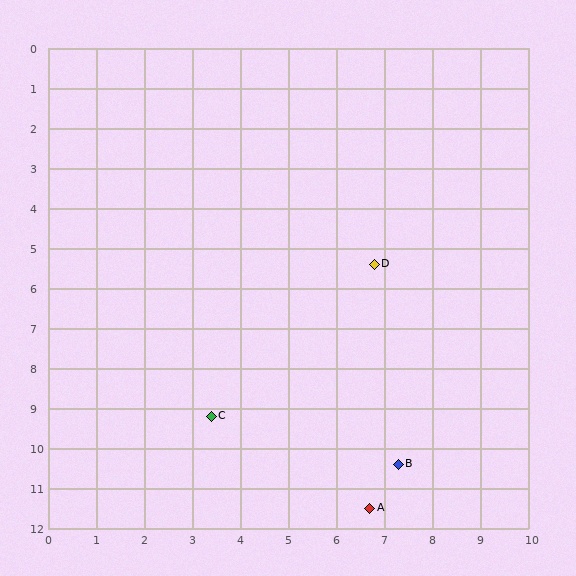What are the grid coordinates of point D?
Point D is at approximately (6.8, 5.4).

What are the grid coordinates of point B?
Point B is at approximately (7.3, 10.4).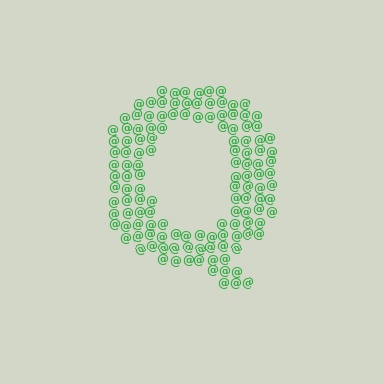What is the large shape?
The large shape is the letter Q.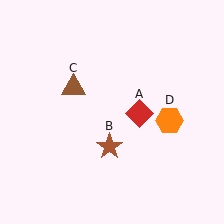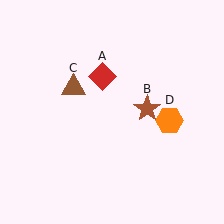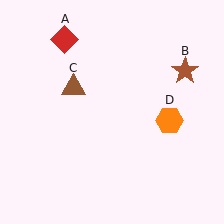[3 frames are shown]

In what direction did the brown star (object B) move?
The brown star (object B) moved up and to the right.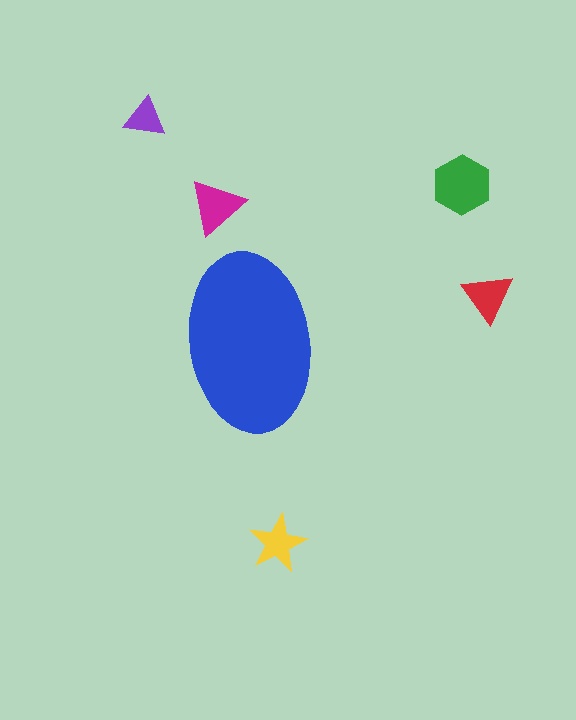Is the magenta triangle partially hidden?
No, the magenta triangle is fully visible.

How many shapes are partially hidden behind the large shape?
0 shapes are partially hidden.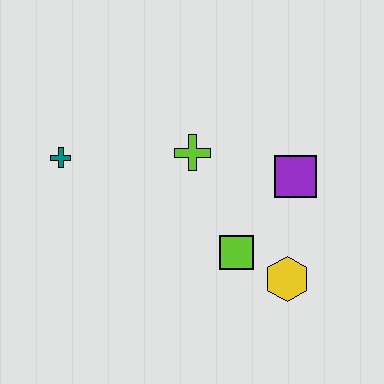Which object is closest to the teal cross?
The lime cross is closest to the teal cross.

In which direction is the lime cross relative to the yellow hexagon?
The lime cross is above the yellow hexagon.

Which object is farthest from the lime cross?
The yellow hexagon is farthest from the lime cross.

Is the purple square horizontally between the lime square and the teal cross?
No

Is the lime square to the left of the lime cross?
No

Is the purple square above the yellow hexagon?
Yes